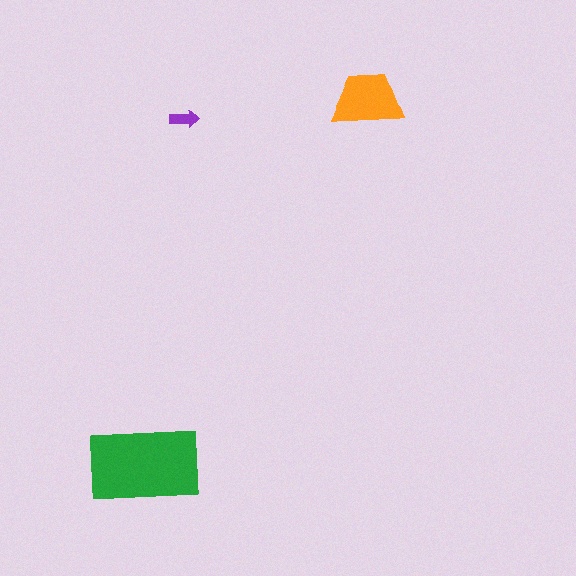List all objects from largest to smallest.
The green rectangle, the orange trapezoid, the purple arrow.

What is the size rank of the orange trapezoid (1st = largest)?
2nd.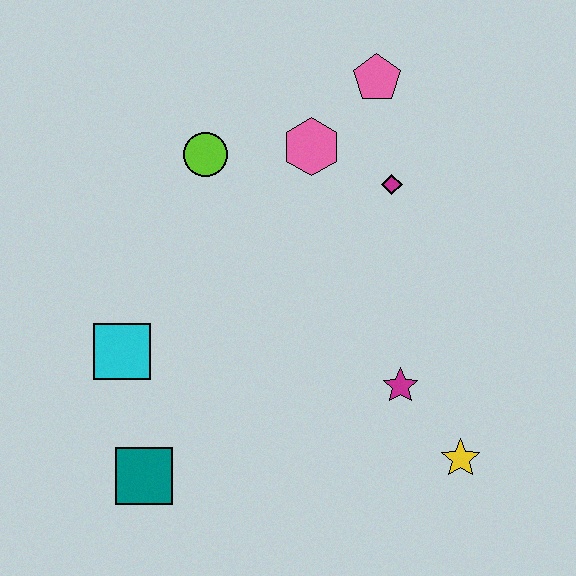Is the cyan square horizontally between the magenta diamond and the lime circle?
No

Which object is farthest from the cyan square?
The pink pentagon is farthest from the cyan square.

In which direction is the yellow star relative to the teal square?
The yellow star is to the right of the teal square.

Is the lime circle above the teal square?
Yes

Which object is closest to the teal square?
The cyan square is closest to the teal square.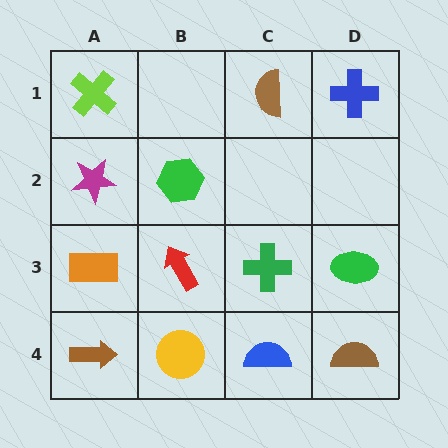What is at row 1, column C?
A brown semicircle.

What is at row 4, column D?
A brown semicircle.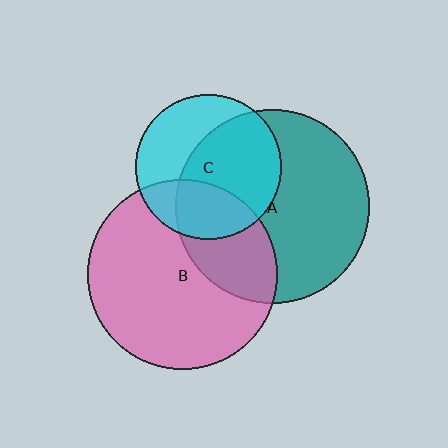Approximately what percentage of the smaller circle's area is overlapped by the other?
Approximately 30%.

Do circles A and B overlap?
Yes.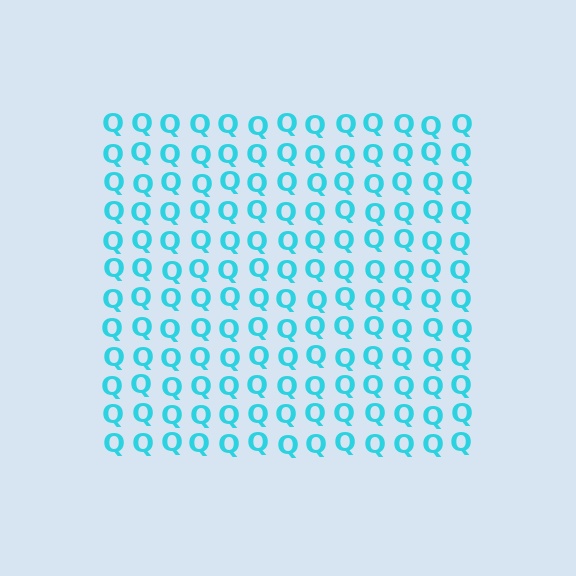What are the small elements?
The small elements are letter Q's.